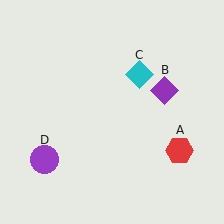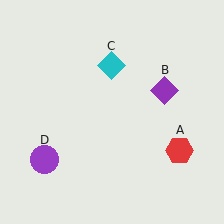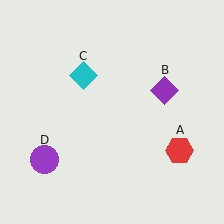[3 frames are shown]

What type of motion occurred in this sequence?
The cyan diamond (object C) rotated counterclockwise around the center of the scene.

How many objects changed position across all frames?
1 object changed position: cyan diamond (object C).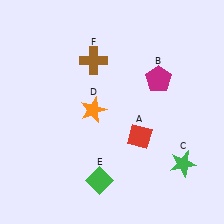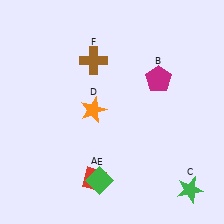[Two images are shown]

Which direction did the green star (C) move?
The green star (C) moved down.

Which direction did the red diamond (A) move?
The red diamond (A) moved left.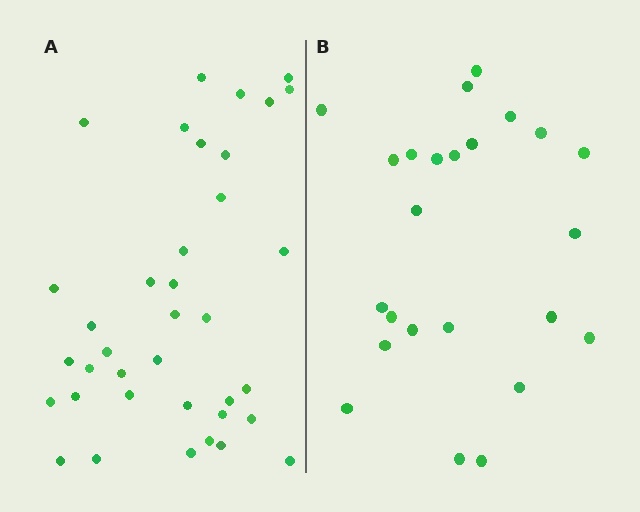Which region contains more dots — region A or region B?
Region A (the left region) has more dots.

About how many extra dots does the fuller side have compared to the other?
Region A has approximately 15 more dots than region B.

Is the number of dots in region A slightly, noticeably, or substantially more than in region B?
Region A has substantially more. The ratio is roughly 1.5 to 1.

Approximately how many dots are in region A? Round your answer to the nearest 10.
About 40 dots. (The exact count is 37, which rounds to 40.)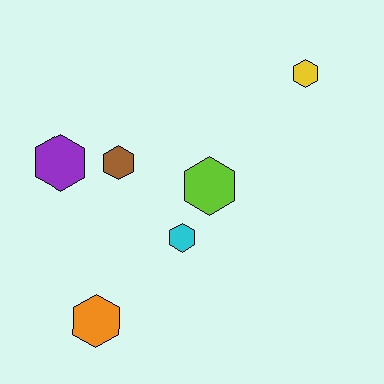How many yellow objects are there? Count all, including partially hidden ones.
There is 1 yellow object.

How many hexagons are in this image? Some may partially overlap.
There are 6 hexagons.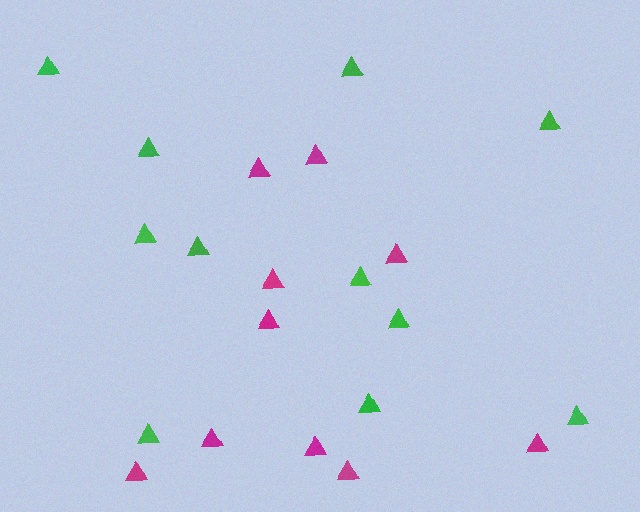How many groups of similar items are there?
There are 2 groups: one group of green triangles (11) and one group of magenta triangles (10).